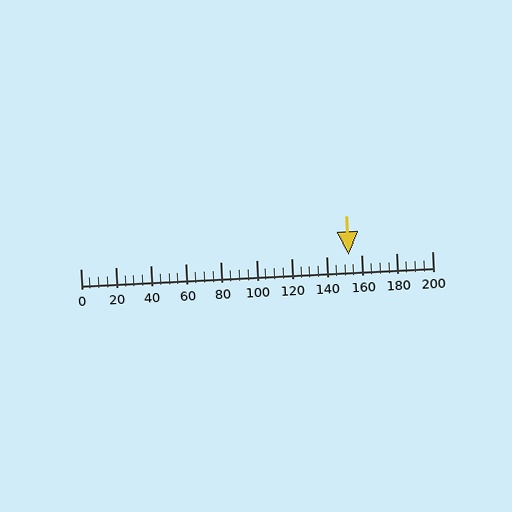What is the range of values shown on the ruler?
The ruler shows values from 0 to 200.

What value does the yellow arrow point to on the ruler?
The yellow arrow points to approximately 153.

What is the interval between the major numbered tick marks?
The major tick marks are spaced 20 units apart.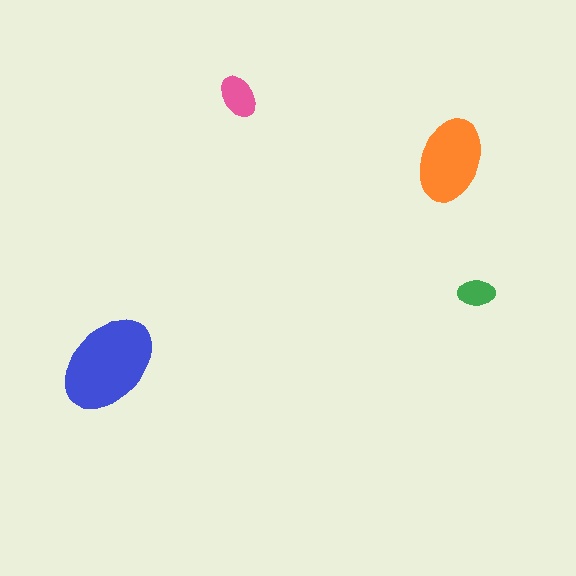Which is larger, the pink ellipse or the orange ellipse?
The orange one.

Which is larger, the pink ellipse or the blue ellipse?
The blue one.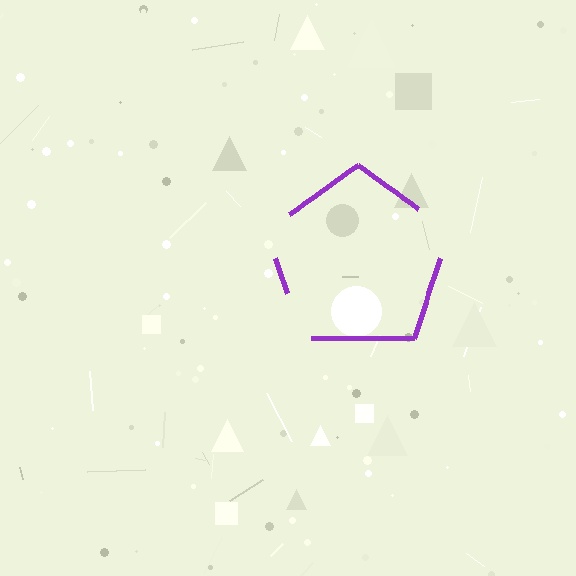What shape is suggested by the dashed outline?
The dashed outline suggests a pentagon.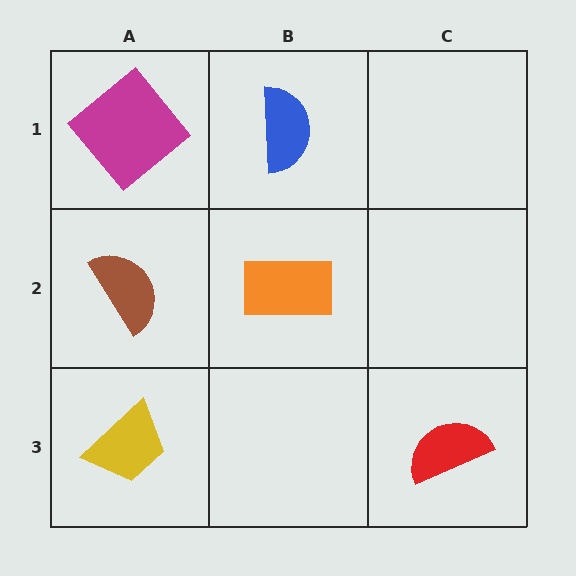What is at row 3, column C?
A red semicircle.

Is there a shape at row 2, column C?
No, that cell is empty.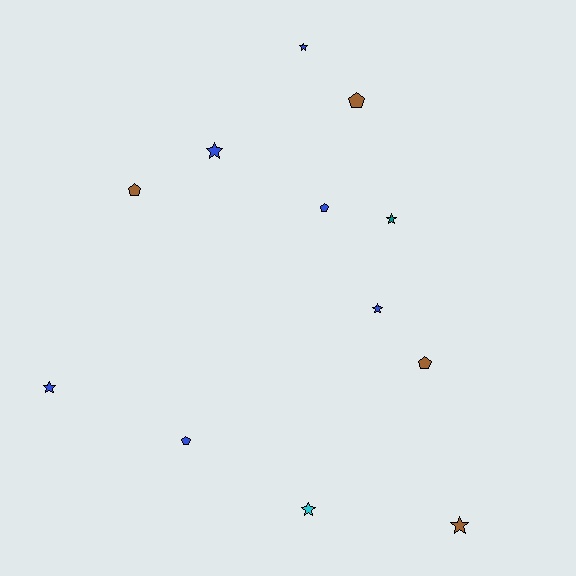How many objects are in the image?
There are 12 objects.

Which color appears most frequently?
Blue, with 6 objects.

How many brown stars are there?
There is 1 brown star.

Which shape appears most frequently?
Star, with 7 objects.